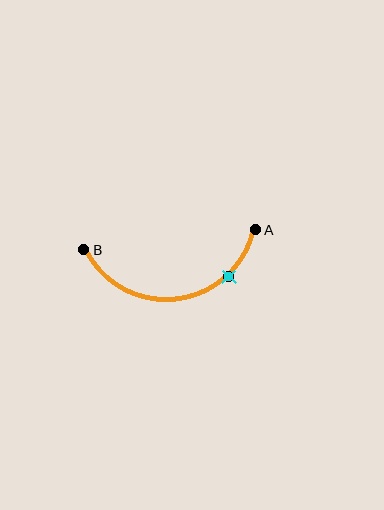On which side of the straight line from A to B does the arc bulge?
The arc bulges below the straight line connecting A and B.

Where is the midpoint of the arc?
The arc midpoint is the point on the curve farthest from the straight line joining A and B. It sits below that line.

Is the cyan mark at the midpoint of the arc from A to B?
No. The cyan mark lies on the arc but is closer to endpoint A. The arc midpoint would be at the point on the curve equidistant along the arc from both A and B.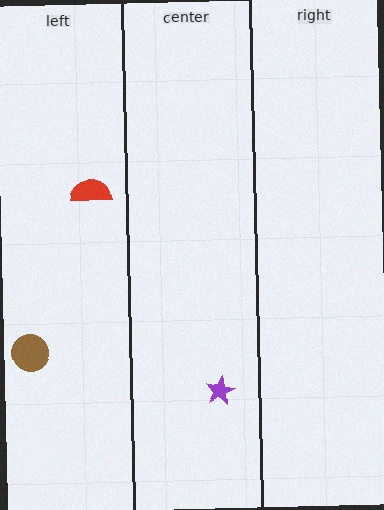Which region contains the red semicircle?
The left region.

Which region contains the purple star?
The center region.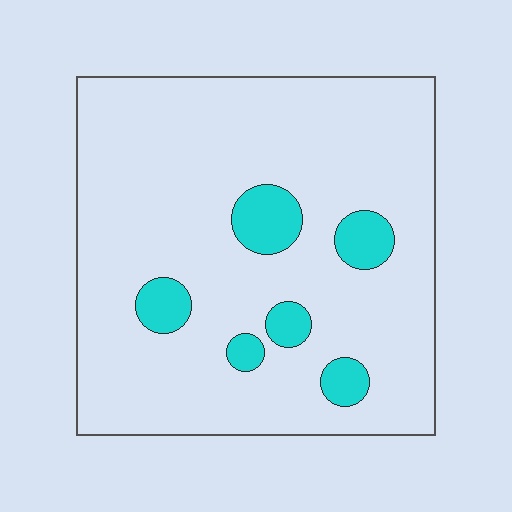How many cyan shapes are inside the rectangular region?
6.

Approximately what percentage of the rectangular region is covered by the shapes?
Approximately 10%.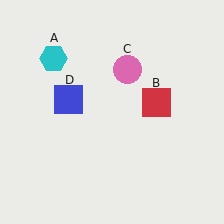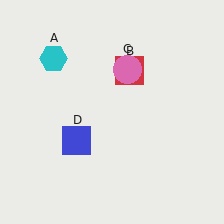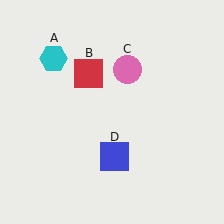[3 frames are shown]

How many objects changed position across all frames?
2 objects changed position: red square (object B), blue square (object D).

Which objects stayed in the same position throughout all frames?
Cyan hexagon (object A) and pink circle (object C) remained stationary.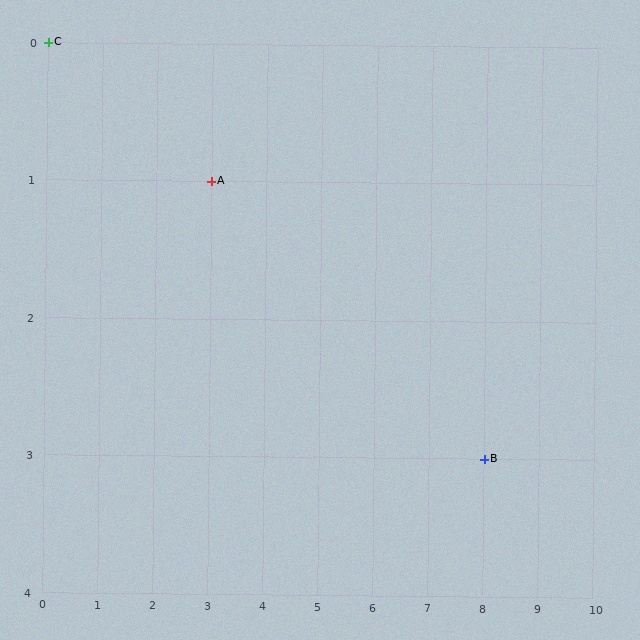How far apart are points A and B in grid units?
Points A and B are 5 columns and 2 rows apart (about 5.4 grid units diagonally).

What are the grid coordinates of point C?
Point C is at grid coordinates (0, 0).